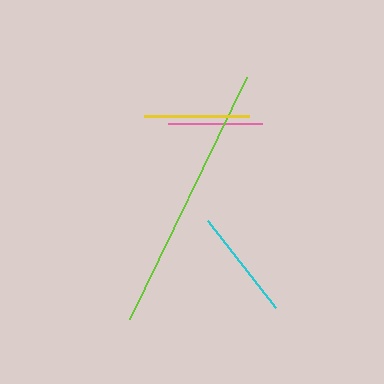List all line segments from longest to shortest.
From longest to shortest: lime, cyan, yellow, pink.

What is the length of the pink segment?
The pink segment is approximately 95 pixels long.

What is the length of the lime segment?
The lime segment is approximately 268 pixels long.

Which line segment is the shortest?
The pink line is the shortest at approximately 95 pixels.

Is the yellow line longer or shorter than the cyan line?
The cyan line is longer than the yellow line.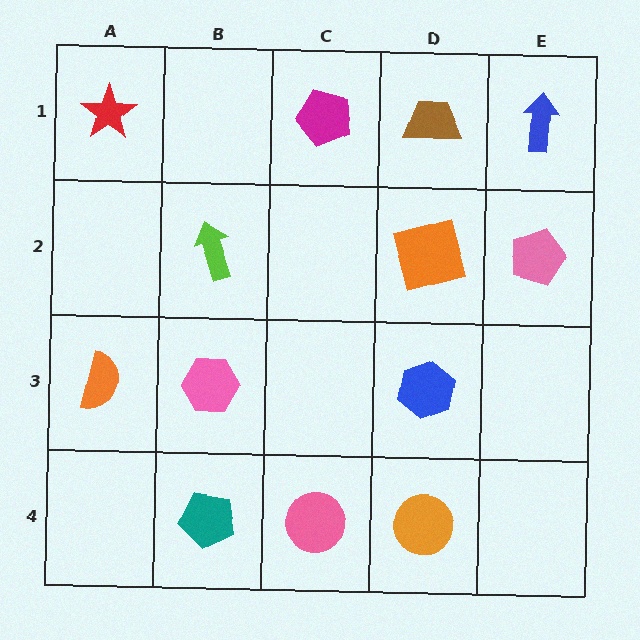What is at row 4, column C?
A pink circle.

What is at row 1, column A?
A red star.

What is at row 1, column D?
A brown trapezoid.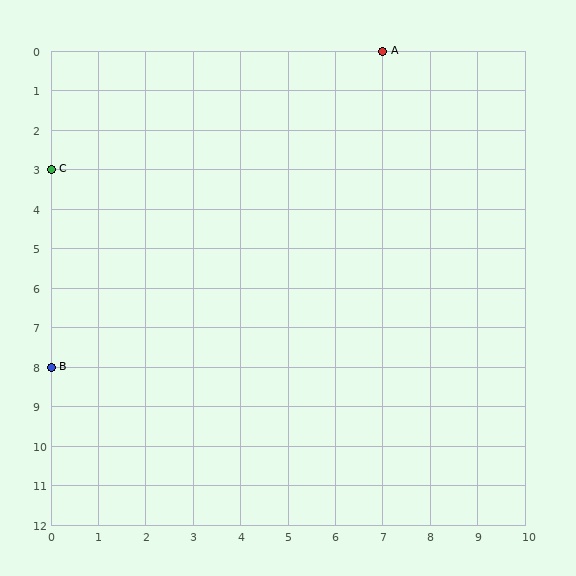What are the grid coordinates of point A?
Point A is at grid coordinates (7, 0).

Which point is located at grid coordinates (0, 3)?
Point C is at (0, 3).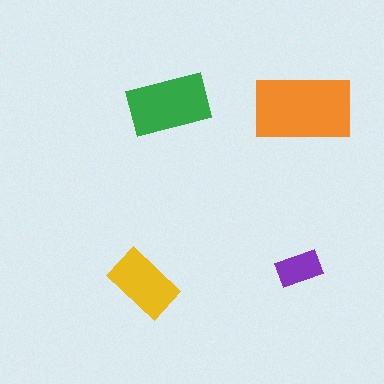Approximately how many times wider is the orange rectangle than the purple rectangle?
About 2 times wider.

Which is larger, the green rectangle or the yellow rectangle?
The green one.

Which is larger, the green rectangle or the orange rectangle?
The orange one.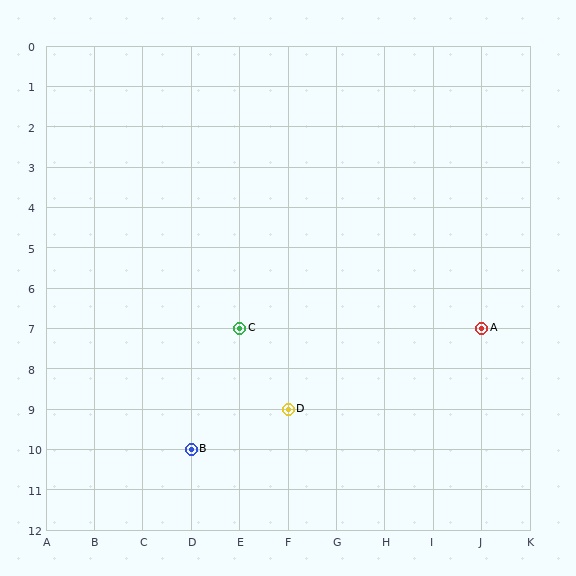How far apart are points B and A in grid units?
Points B and A are 6 columns and 3 rows apart (about 6.7 grid units diagonally).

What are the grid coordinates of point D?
Point D is at grid coordinates (F, 9).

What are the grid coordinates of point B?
Point B is at grid coordinates (D, 10).